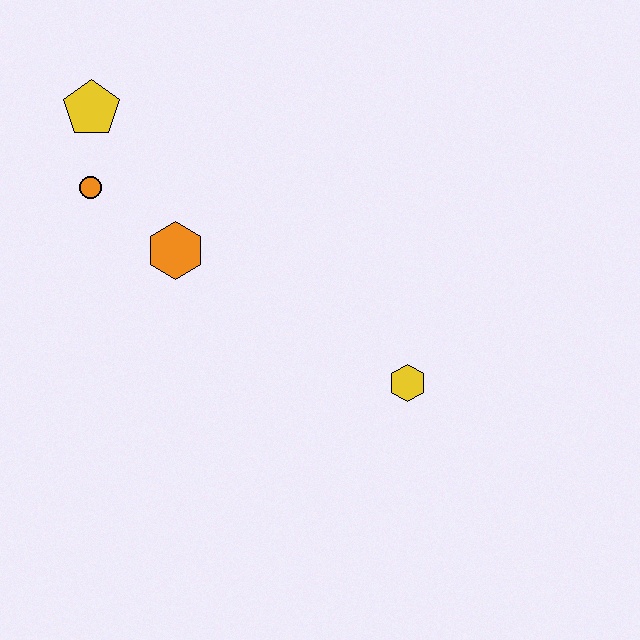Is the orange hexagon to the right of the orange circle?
Yes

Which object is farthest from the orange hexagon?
The yellow hexagon is farthest from the orange hexagon.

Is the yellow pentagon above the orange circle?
Yes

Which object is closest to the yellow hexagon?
The orange hexagon is closest to the yellow hexagon.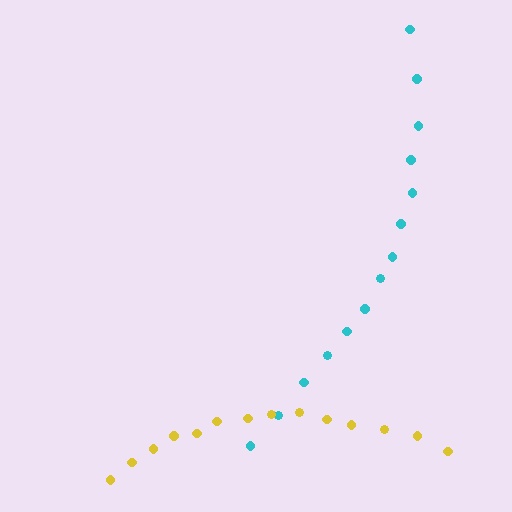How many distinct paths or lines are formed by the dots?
There are 2 distinct paths.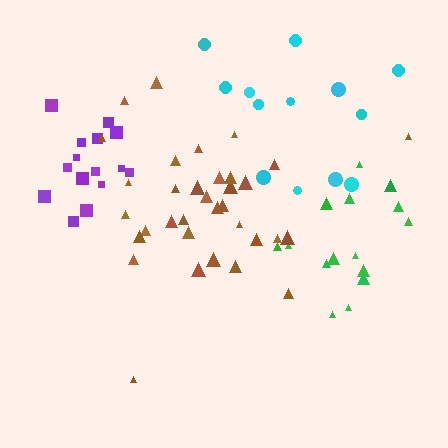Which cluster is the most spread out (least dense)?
Cyan.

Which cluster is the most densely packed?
Purple.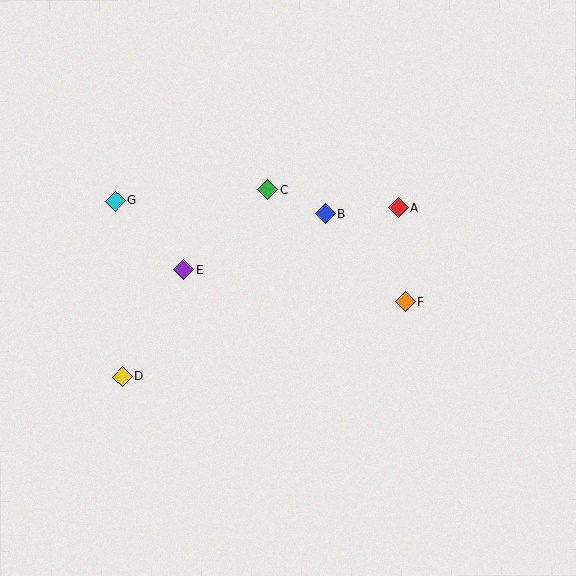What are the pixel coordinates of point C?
Point C is at (268, 190).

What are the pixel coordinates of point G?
Point G is at (115, 201).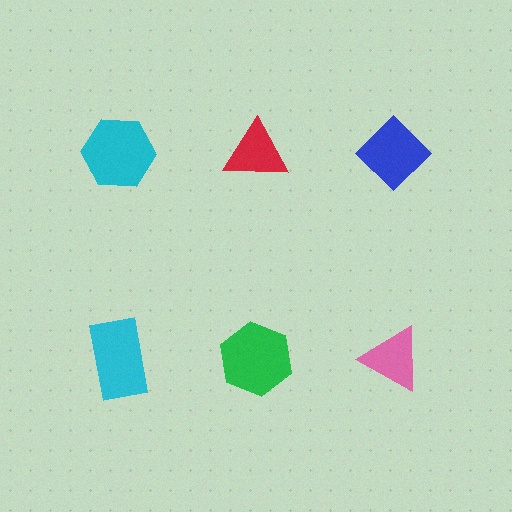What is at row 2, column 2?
A green hexagon.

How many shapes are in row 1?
3 shapes.